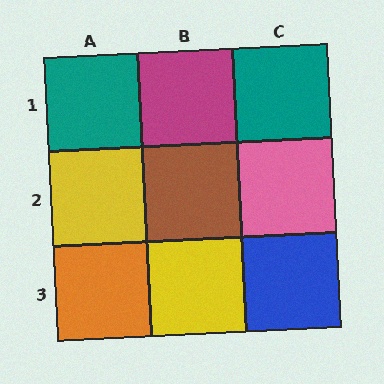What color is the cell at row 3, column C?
Blue.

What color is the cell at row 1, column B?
Magenta.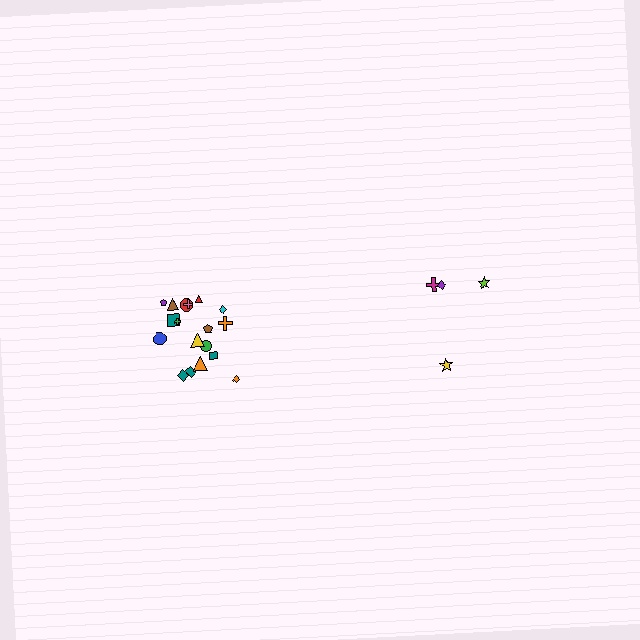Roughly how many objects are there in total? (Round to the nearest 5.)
Roughly 20 objects in total.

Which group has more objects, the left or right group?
The left group.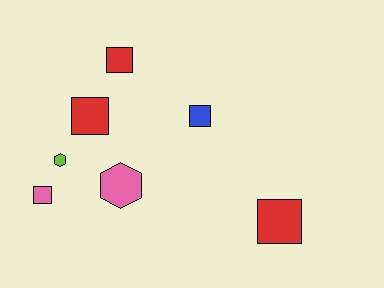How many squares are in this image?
There are 5 squares.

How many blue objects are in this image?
There is 1 blue object.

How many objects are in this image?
There are 7 objects.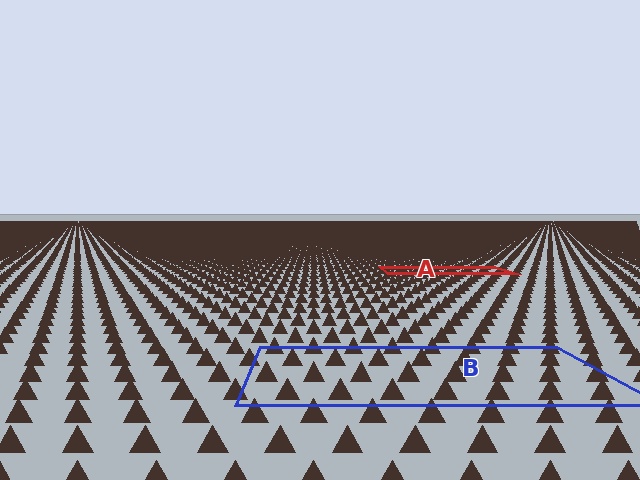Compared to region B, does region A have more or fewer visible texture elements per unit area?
Region A has more texture elements per unit area — they are packed more densely because it is farther away.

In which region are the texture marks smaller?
The texture marks are smaller in region A, because it is farther away.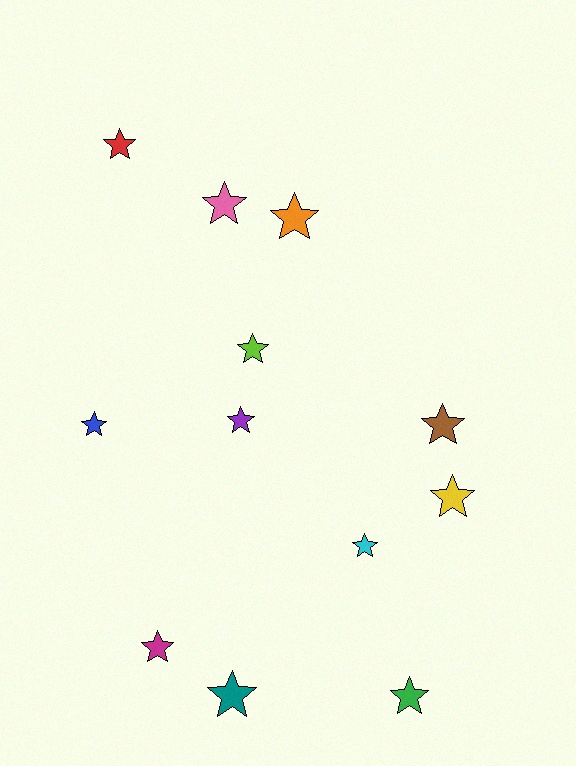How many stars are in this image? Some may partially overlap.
There are 12 stars.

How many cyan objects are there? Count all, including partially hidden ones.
There is 1 cyan object.